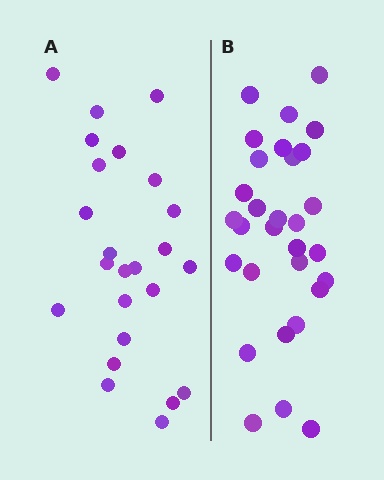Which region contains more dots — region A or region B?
Region B (the right region) has more dots.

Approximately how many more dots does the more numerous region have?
Region B has about 6 more dots than region A.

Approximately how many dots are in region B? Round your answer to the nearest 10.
About 30 dots.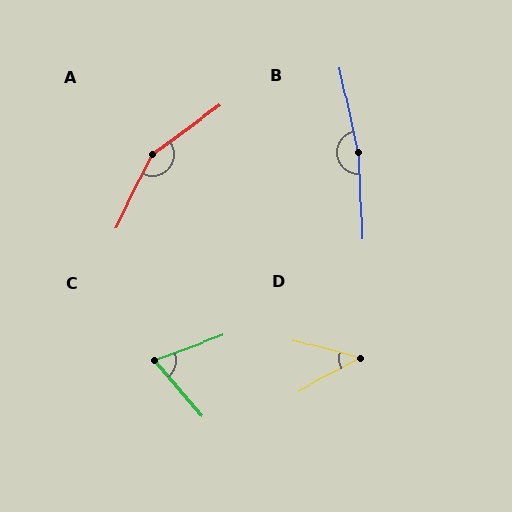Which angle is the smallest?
D, at approximately 43 degrees.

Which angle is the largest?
B, at approximately 170 degrees.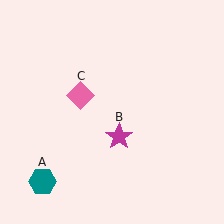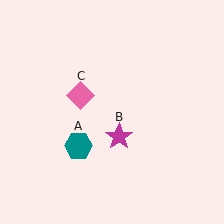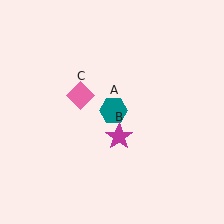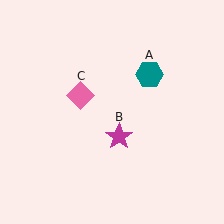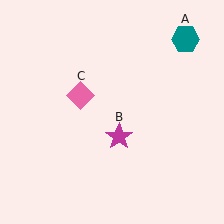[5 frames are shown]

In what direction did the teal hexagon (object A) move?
The teal hexagon (object A) moved up and to the right.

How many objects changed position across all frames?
1 object changed position: teal hexagon (object A).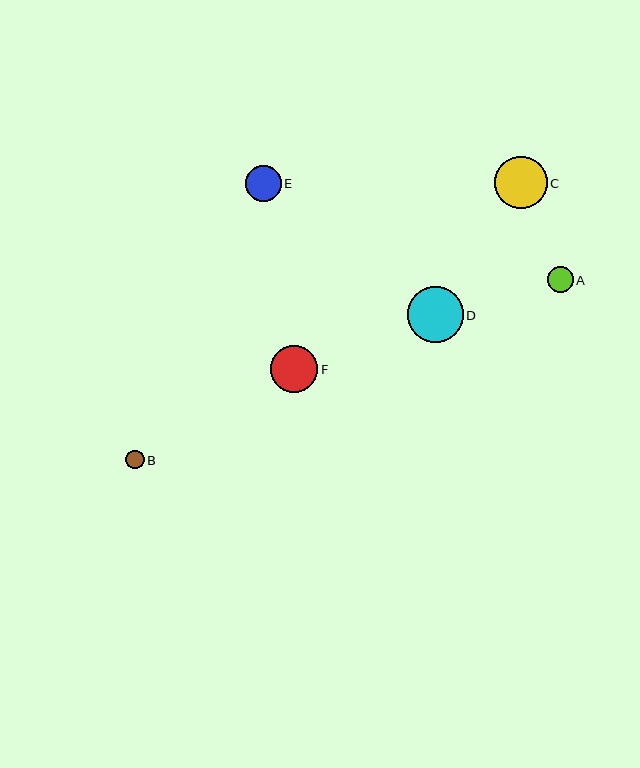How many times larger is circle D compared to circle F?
Circle D is approximately 1.2 times the size of circle F.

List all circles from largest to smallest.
From largest to smallest: D, C, F, E, A, B.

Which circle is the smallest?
Circle B is the smallest with a size of approximately 18 pixels.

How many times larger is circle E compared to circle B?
Circle E is approximately 2.0 times the size of circle B.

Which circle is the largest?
Circle D is the largest with a size of approximately 56 pixels.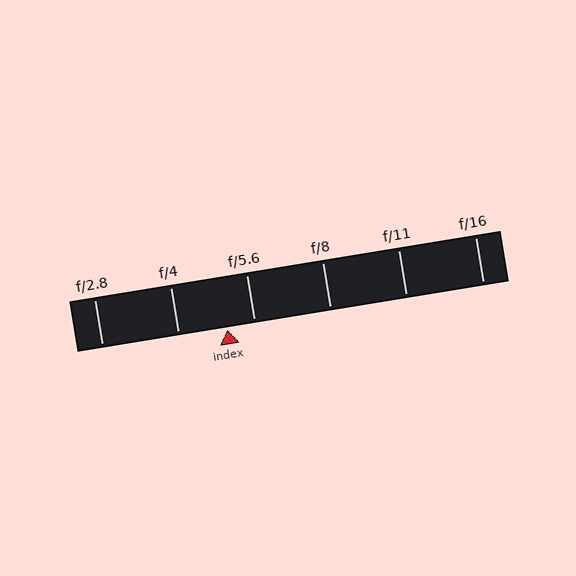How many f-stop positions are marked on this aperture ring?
There are 6 f-stop positions marked.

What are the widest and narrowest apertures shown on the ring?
The widest aperture shown is f/2.8 and the narrowest is f/16.